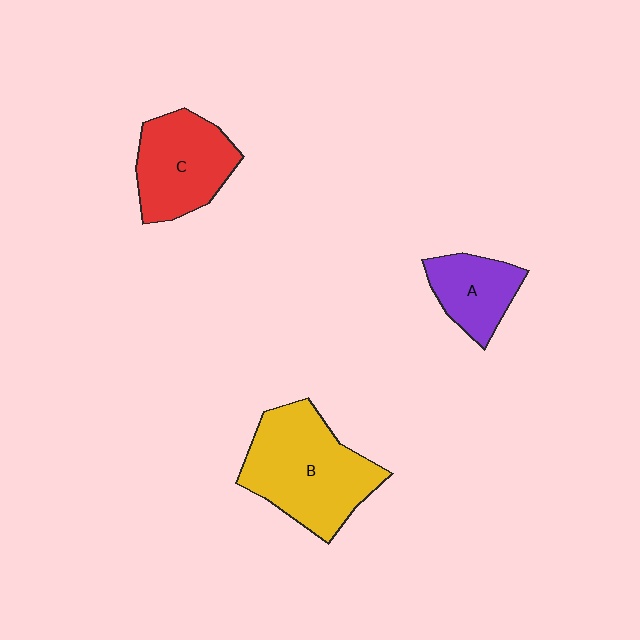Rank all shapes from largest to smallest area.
From largest to smallest: B (yellow), C (red), A (purple).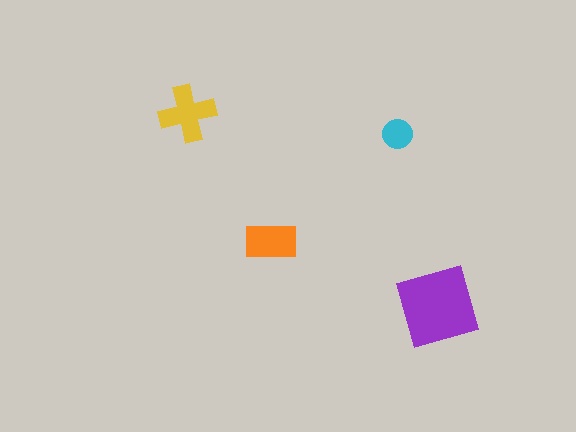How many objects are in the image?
There are 4 objects in the image.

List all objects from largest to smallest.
The purple diamond, the yellow cross, the orange rectangle, the cyan circle.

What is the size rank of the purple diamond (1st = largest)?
1st.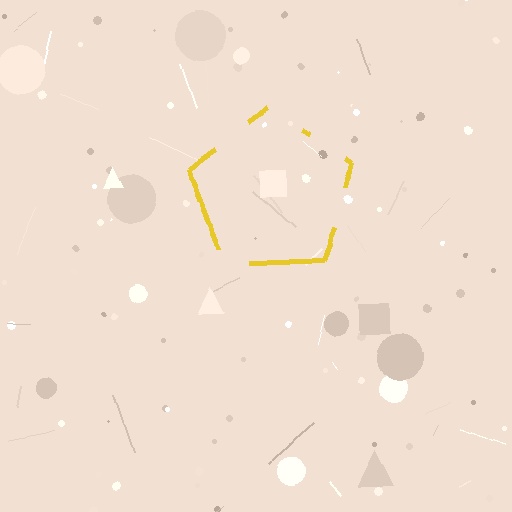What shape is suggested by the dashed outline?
The dashed outline suggests a pentagon.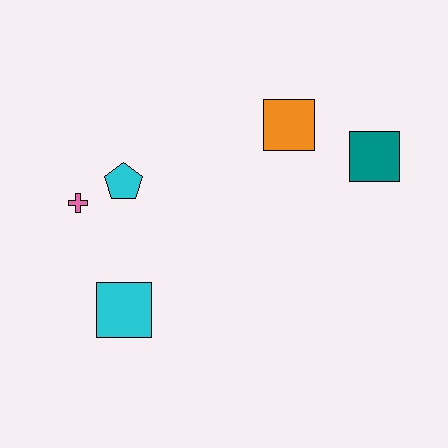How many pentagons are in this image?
There is 1 pentagon.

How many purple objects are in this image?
There are no purple objects.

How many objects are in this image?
There are 5 objects.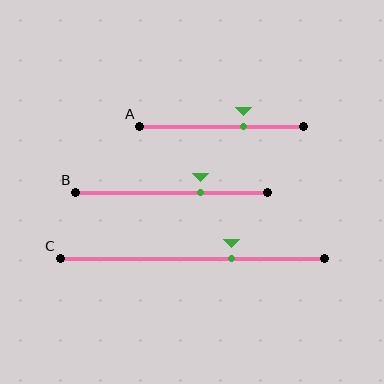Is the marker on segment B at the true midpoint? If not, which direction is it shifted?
No, the marker on segment B is shifted to the right by about 15% of the segment length.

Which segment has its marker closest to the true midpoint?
Segment A has its marker closest to the true midpoint.